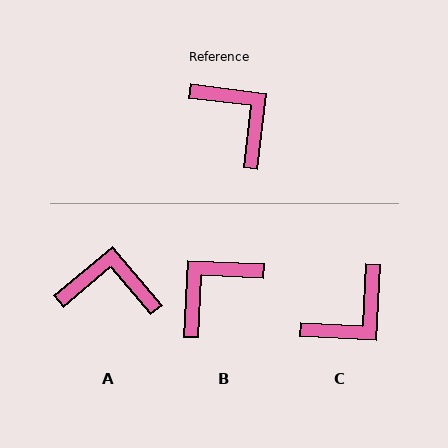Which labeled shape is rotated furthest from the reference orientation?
B, about 94 degrees away.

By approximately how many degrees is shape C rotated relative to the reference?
Approximately 86 degrees clockwise.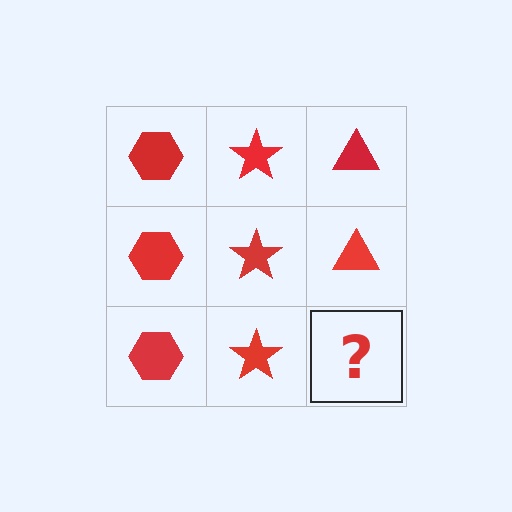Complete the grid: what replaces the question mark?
The question mark should be replaced with a red triangle.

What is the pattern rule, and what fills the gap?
The rule is that each column has a consistent shape. The gap should be filled with a red triangle.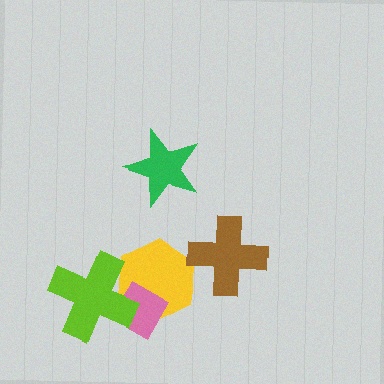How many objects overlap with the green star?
0 objects overlap with the green star.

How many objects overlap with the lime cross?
2 objects overlap with the lime cross.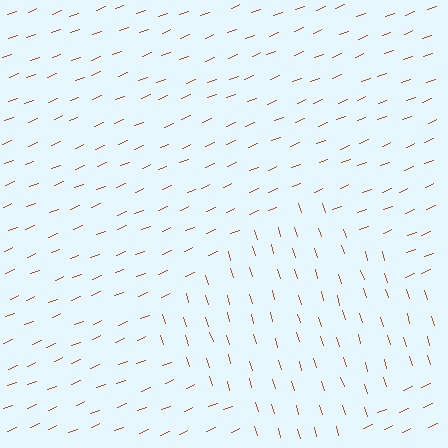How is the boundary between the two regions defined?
The boundary is defined purely by a change in line orientation (approximately 85 degrees difference). All lines are the same color and thickness.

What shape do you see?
I see a diamond.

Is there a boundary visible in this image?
Yes, there is a texture boundary formed by a change in line orientation.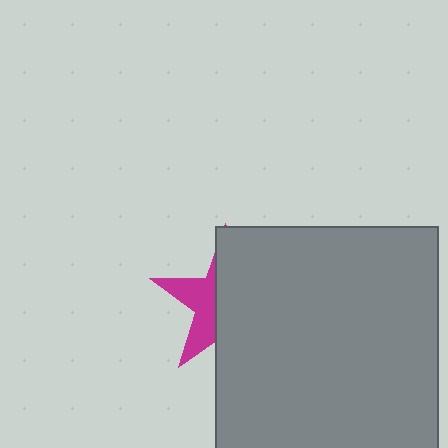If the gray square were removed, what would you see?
You would see the complete magenta star.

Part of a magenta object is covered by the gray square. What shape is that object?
It is a star.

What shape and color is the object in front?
The object in front is a gray square.